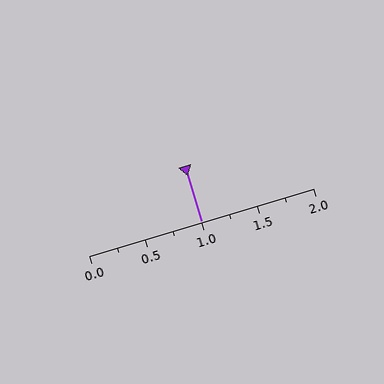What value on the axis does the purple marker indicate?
The marker indicates approximately 1.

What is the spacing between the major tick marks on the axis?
The major ticks are spaced 0.5 apart.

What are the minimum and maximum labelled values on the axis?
The axis runs from 0.0 to 2.0.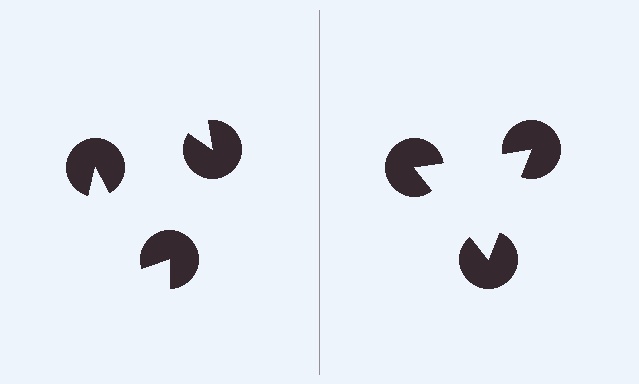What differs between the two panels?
The pac-man discs are positioned identically on both sides; only the wedge orientations differ. On the right they align to a triangle; on the left they are misaligned.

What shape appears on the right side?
An illusory triangle.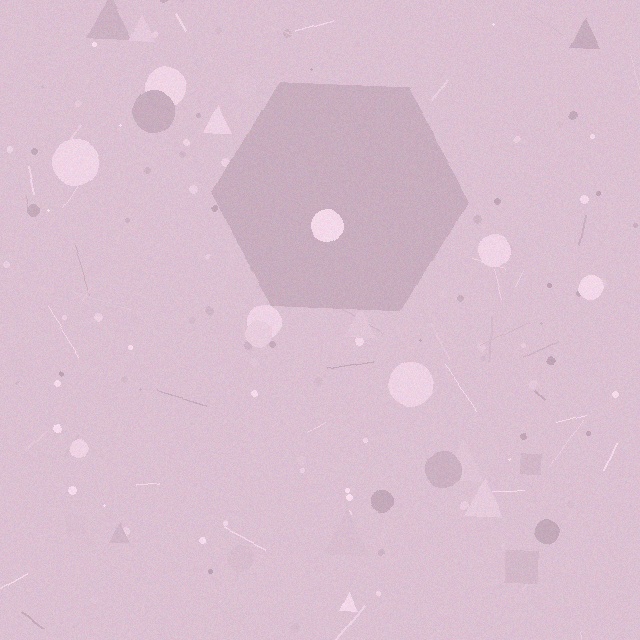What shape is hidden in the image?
A hexagon is hidden in the image.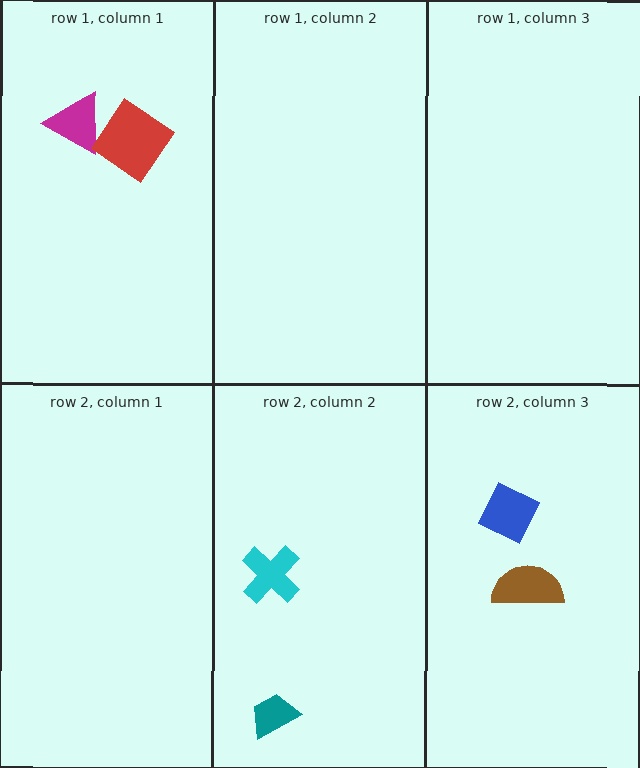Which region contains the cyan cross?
The row 2, column 2 region.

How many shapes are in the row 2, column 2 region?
2.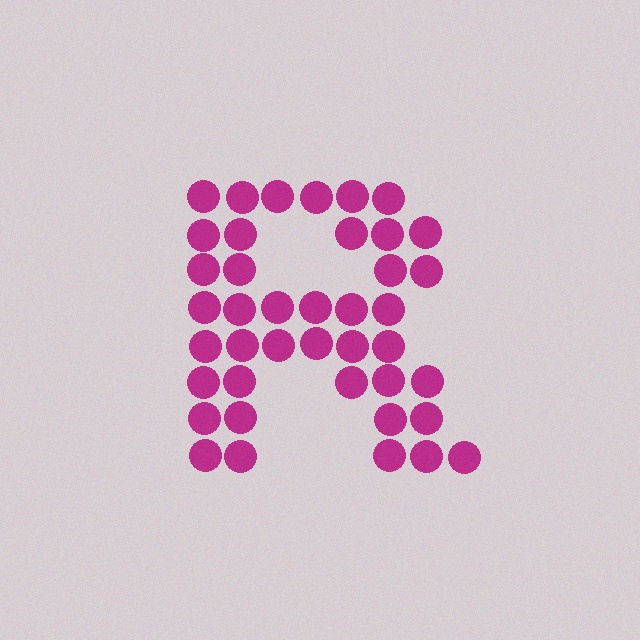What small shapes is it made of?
It is made of small circles.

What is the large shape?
The large shape is the letter R.